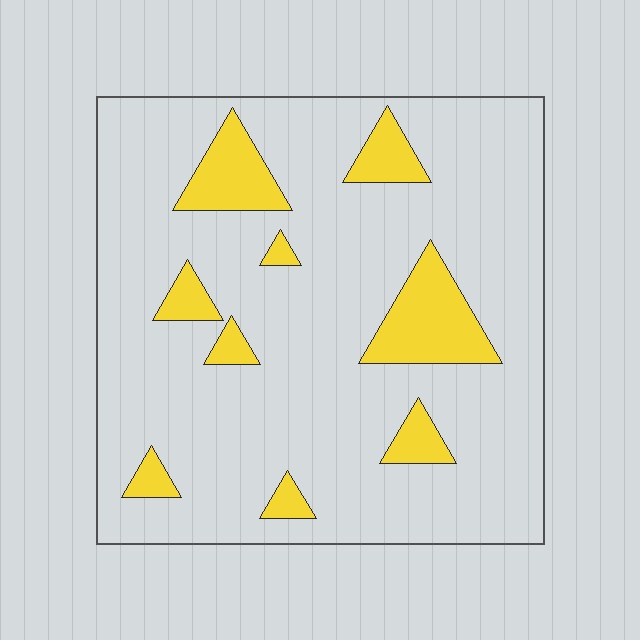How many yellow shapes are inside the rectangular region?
9.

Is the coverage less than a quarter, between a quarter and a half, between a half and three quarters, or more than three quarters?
Less than a quarter.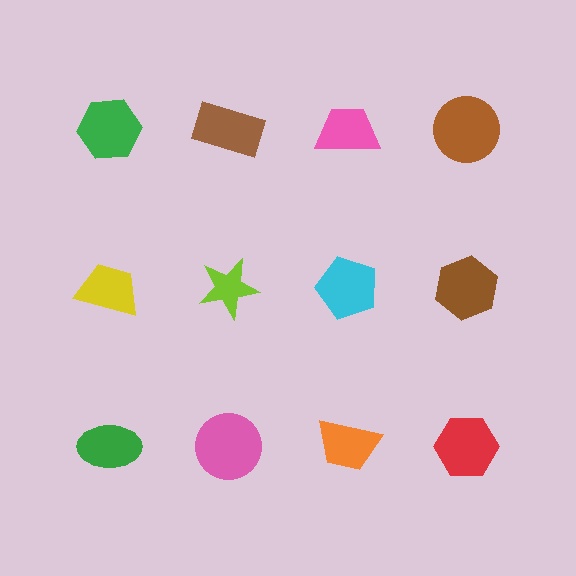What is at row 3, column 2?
A pink circle.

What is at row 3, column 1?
A green ellipse.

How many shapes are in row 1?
4 shapes.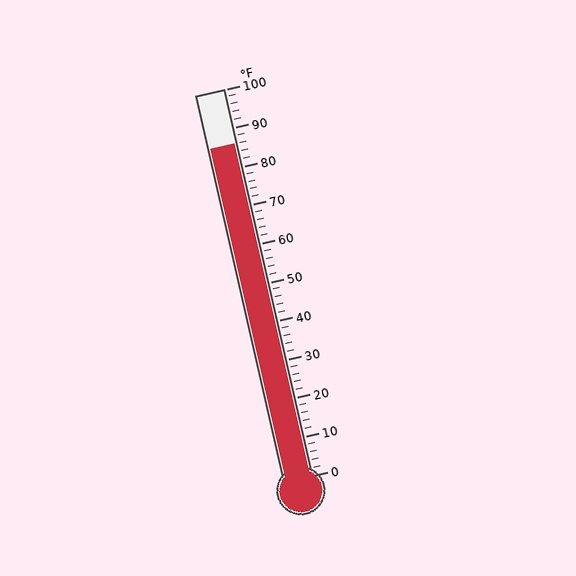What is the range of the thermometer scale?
The thermometer scale ranges from 0°F to 100°F.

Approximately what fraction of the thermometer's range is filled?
The thermometer is filled to approximately 85% of its range.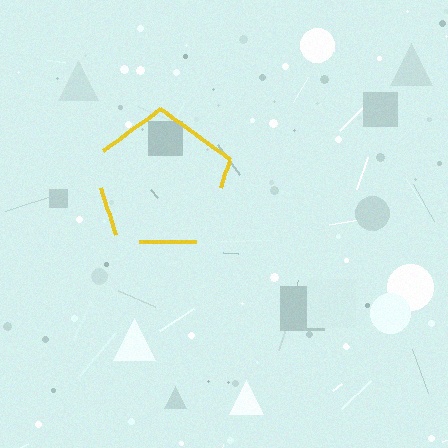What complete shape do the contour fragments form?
The contour fragments form a pentagon.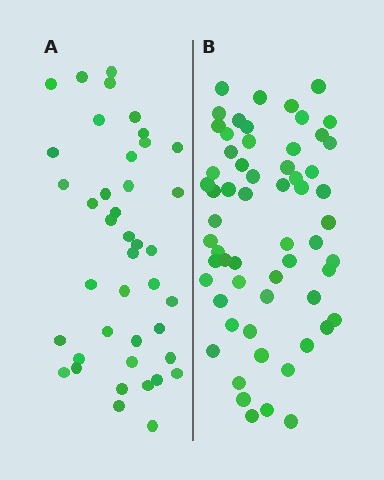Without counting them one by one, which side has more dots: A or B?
Region B (the right region) has more dots.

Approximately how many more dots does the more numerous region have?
Region B has approximately 20 more dots than region A.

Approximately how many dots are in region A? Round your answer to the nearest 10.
About 40 dots. (The exact count is 41, which rounds to 40.)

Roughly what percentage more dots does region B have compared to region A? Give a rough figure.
About 45% more.